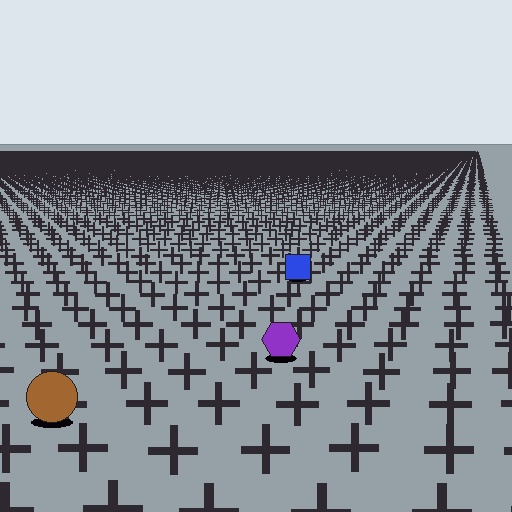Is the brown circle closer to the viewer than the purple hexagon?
Yes. The brown circle is closer — you can tell from the texture gradient: the ground texture is coarser near it.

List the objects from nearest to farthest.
From nearest to farthest: the brown circle, the purple hexagon, the blue square.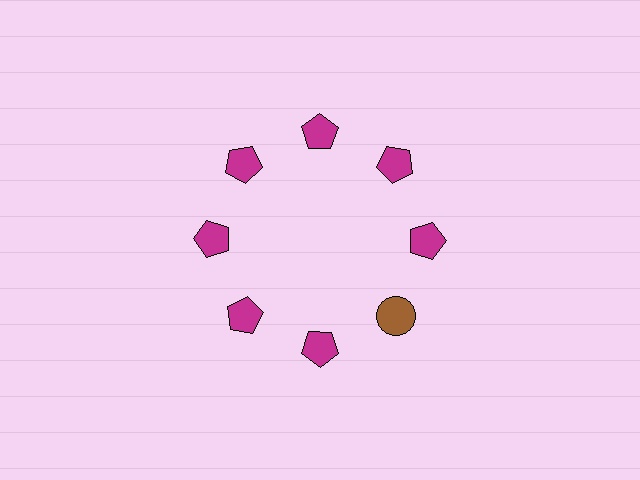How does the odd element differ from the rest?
It differs in both color (brown instead of magenta) and shape (circle instead of pentagon).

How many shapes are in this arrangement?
There are 8 shapes arranged in a ring pattern.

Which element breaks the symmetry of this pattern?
The brown circle at roughly the 4 o'clock position breaks the symmetry. All other shapes are magenta pentagons.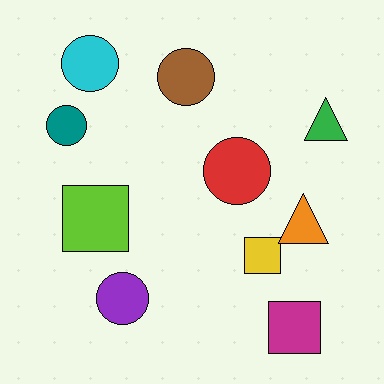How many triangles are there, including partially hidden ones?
There are 2 triangles.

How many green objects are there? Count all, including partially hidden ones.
There is 1 green object.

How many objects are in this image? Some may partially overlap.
There are 10 objects.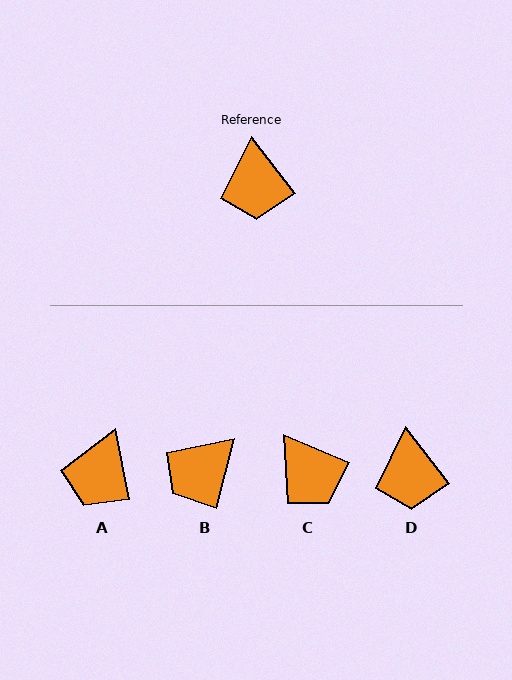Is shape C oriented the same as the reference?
No, it is off by about 30 degrees.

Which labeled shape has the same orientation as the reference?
D.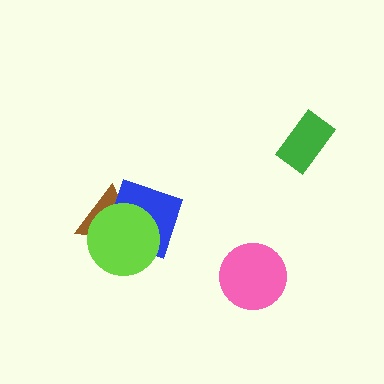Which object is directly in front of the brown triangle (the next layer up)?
The blue square is directly in front of the brown triangle.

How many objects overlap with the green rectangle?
0 objects overlap with the green rectangle.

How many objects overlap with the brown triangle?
2 objects overlap with the brown triangle.